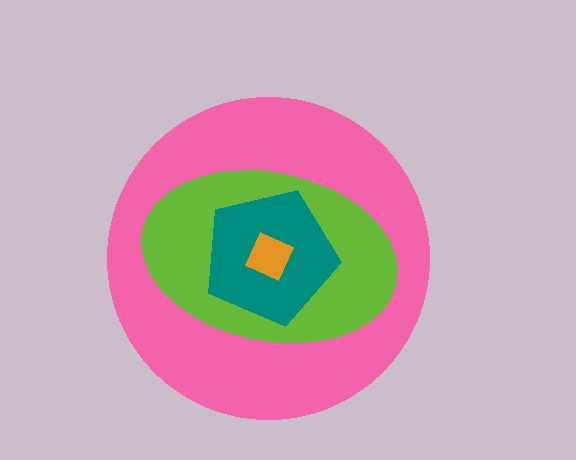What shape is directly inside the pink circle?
The lime ellipse.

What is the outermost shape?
The pink circle.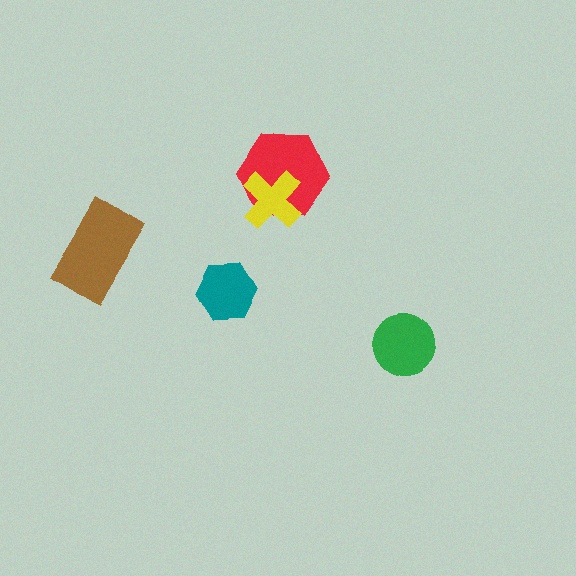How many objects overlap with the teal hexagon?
0 objects overlap with the teal hexagon.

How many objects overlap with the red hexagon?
1 object overlaps with the red hexagon.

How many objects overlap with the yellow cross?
1 object overlaps with the yellow cross.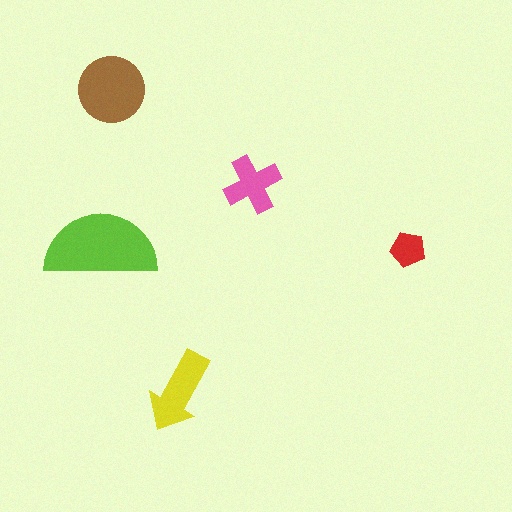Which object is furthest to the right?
The red pentagon is rightmost.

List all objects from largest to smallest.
The lime semicircle, the brown circle, the yellow arrow, the pink cross, the red pentagon.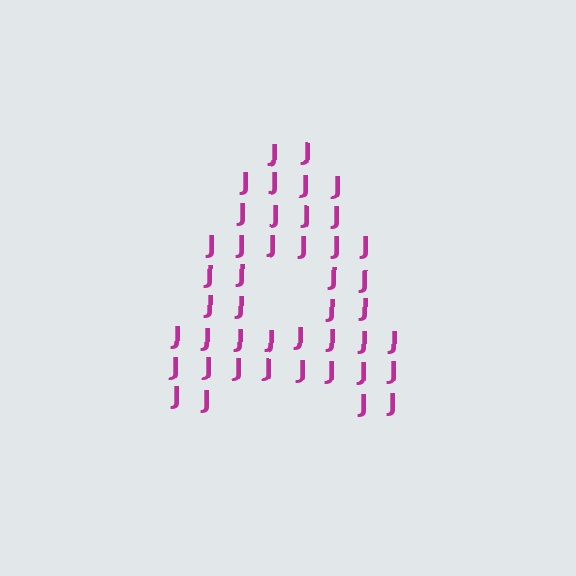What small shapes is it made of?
It is made of small letter J's.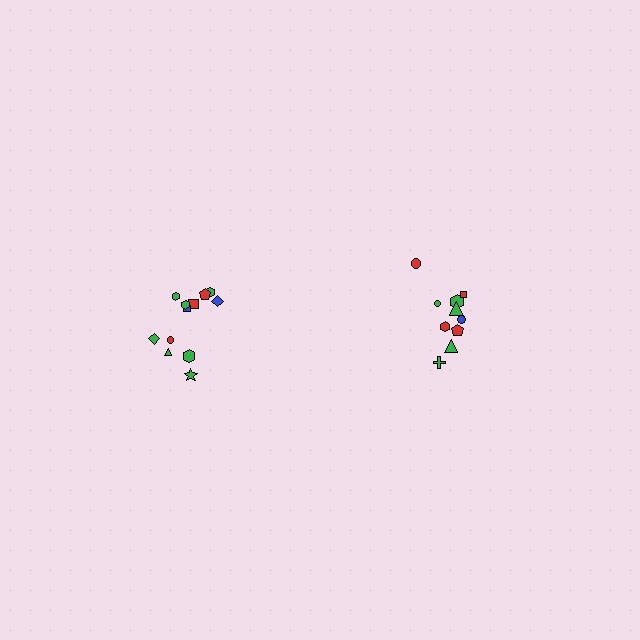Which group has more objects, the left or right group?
The left group.